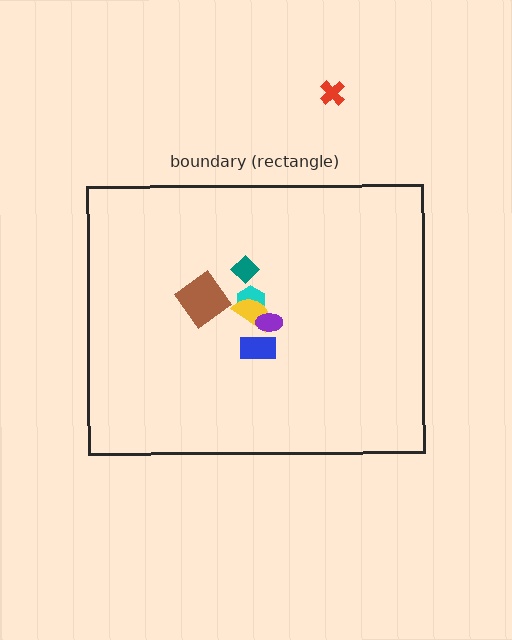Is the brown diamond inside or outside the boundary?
Inside.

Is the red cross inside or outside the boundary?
Outside.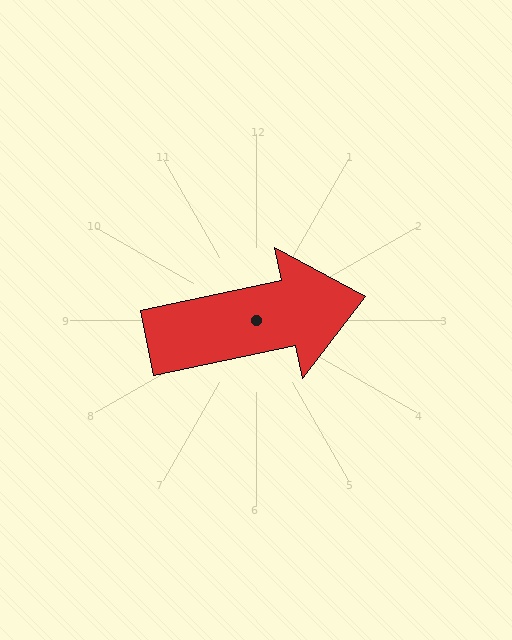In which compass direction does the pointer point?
East.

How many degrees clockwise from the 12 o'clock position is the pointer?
Approximately 78 degrees.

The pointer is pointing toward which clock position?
Roughly 3 o'clock.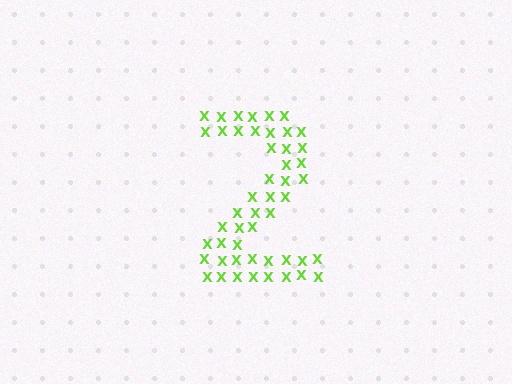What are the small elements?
The small elements are letter X's.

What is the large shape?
The large shape is the digit 2.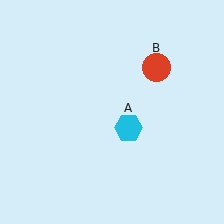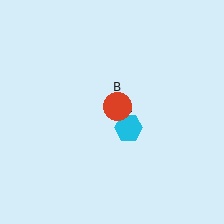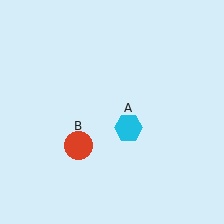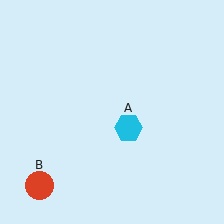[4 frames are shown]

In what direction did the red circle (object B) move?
The red circle (object B) moved down and to the left.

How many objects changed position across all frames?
1 object changed position: red circle (object B).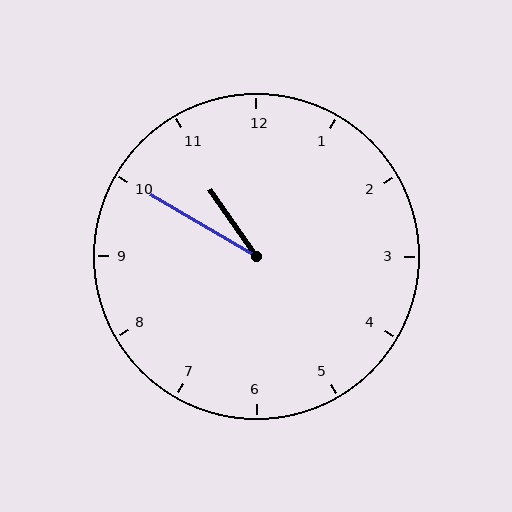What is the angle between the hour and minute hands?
Approximately 25 degrees.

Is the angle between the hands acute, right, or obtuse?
It is acute.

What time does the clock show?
10:50.